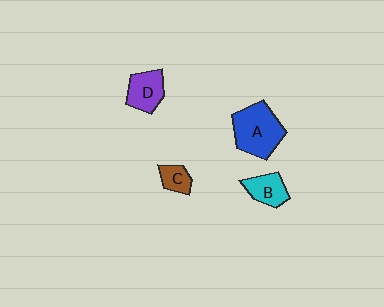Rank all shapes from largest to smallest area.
From largest to smallest: A (blue), D (purple), B (cyan), C (brown).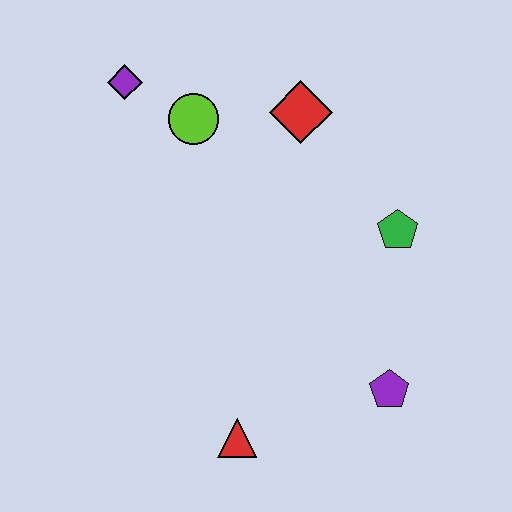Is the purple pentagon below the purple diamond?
Yes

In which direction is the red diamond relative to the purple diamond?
The red diamond is to the right of the purple diamond.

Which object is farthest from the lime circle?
The purple pentagon is farthest from the lime circle.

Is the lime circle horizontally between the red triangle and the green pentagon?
No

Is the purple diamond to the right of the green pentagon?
No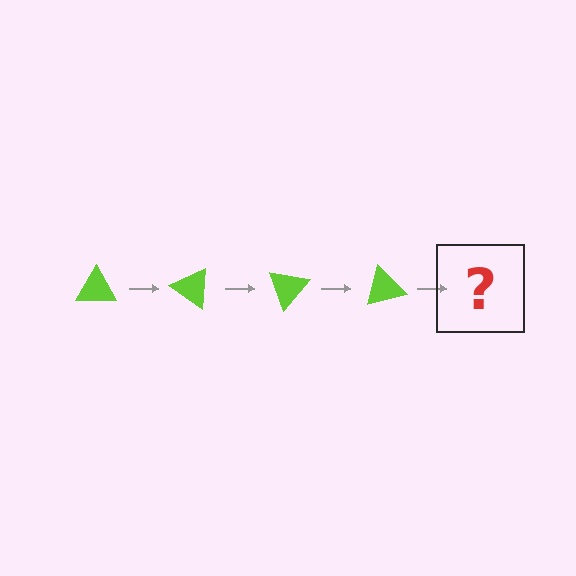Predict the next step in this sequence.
The next step is a lime triangle rotated 140 degrees.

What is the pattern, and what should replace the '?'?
The pattern is that the triangle rotates 35 degrees each step. The '?' should be a lime triangle rotated 140 degrees.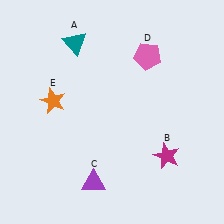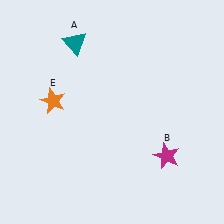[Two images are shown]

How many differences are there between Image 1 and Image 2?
There are 2 differences between the two images.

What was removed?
The purple triangle (C), the pink pentagon (D) were removed in Image 2.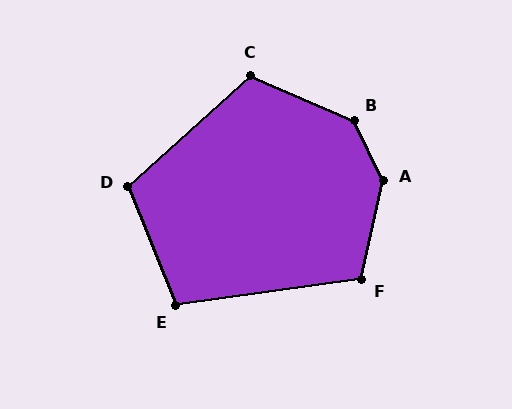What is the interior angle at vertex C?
Approximately 114 degrees (obtuse).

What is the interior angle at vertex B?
Approximately 139 degrees (obtuse).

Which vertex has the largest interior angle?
A, at approximately 142 degrees.